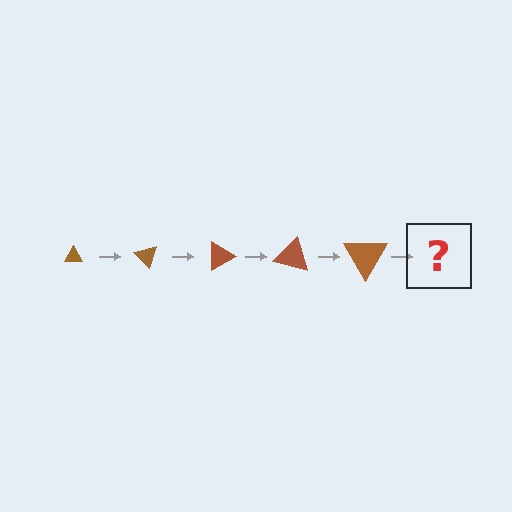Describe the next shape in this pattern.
It should be a triangle, larger than the previous one and rotated 225 degrees from the start.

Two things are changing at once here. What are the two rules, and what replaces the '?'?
The two rules are that the triangle grows larger each step and it rotates 45 degrees each step. The '?' should be a triangle, larger than the previous one and rotated 225 degrees from the start.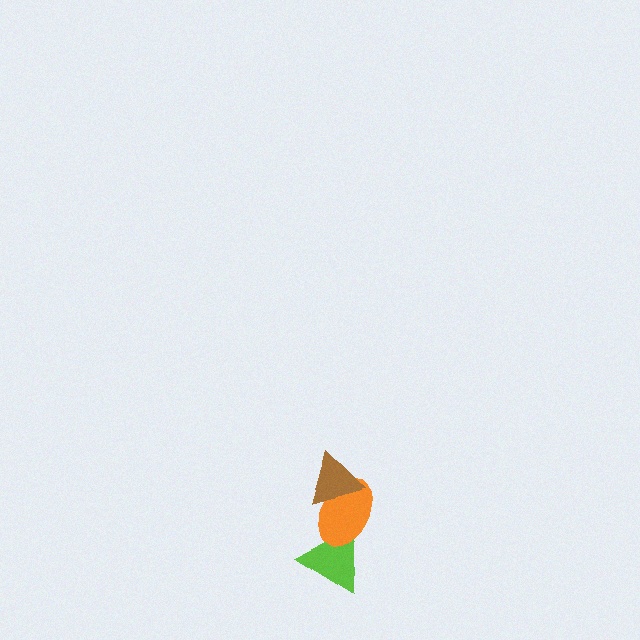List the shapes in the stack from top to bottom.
From top to bottom: the brown triangle, the orange ellipse, the lime triangle.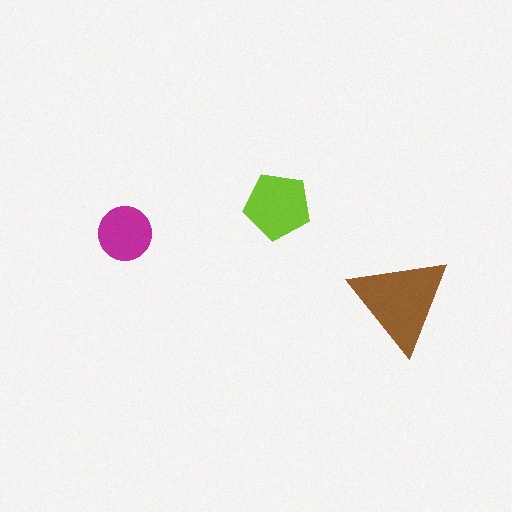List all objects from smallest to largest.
The magenta circle, the lime pentagon, the brown triangle.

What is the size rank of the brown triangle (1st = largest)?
1st.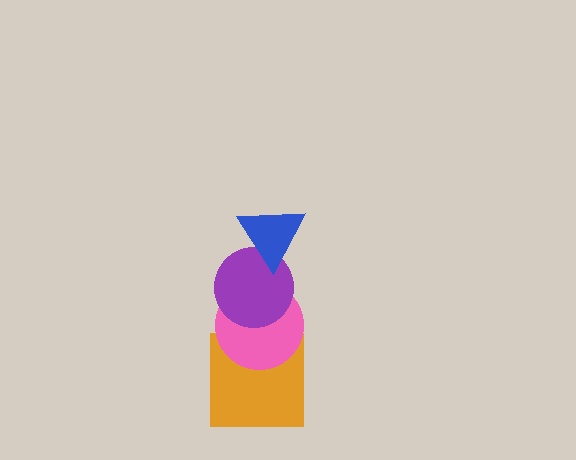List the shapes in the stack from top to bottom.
From top to bottom: the blue triangle, the purple circle, the pink circle, the orange square.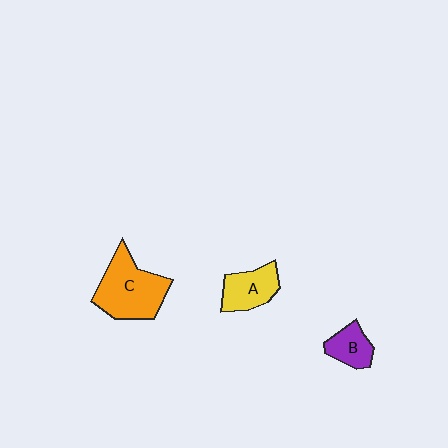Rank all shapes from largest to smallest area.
From largest to smallest: C (orange), A (yellow), B (purple).